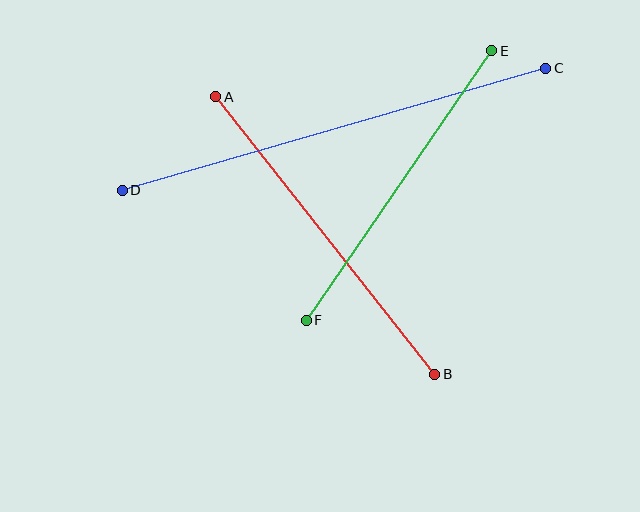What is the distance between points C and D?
The distance is approximately 441 pixels.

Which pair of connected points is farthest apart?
Points C and D are farthest apart.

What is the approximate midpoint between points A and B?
The midpoint is at approximately (325, 235) pixels.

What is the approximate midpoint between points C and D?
The midpoint is at approximately (334, 129) pixels.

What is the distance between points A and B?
The distance is approximately 353 pixels.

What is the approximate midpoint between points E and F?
The midpoint is at approximately (399, 185) pixels.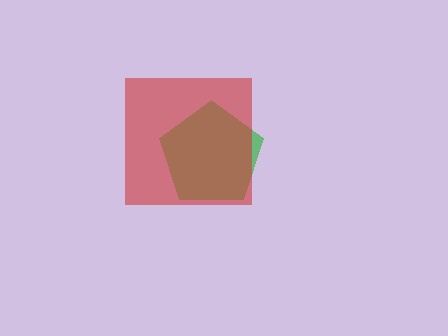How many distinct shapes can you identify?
There are 2 distinct shapes: a green pentagon, a red square.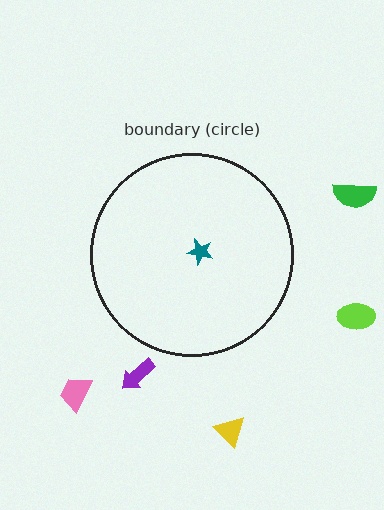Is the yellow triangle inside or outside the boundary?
Outside.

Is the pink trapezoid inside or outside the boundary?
Outside.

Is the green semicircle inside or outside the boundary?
Outside.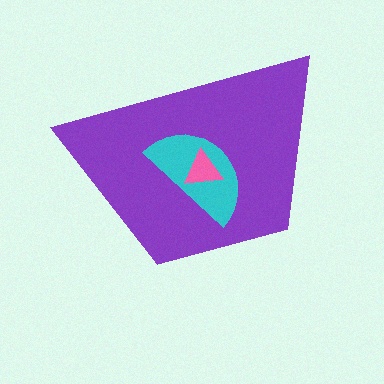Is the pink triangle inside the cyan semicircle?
Yes.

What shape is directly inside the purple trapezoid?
The cyan semicircle.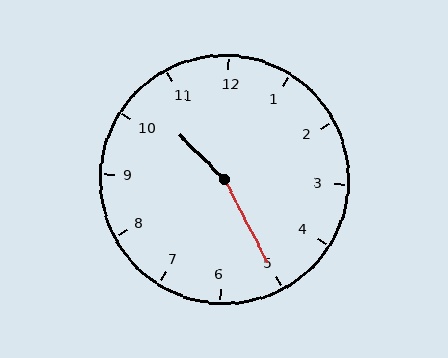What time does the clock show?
10:25.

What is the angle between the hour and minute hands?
Approximately 162 degrees.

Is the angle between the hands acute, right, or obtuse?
It is obtuse.